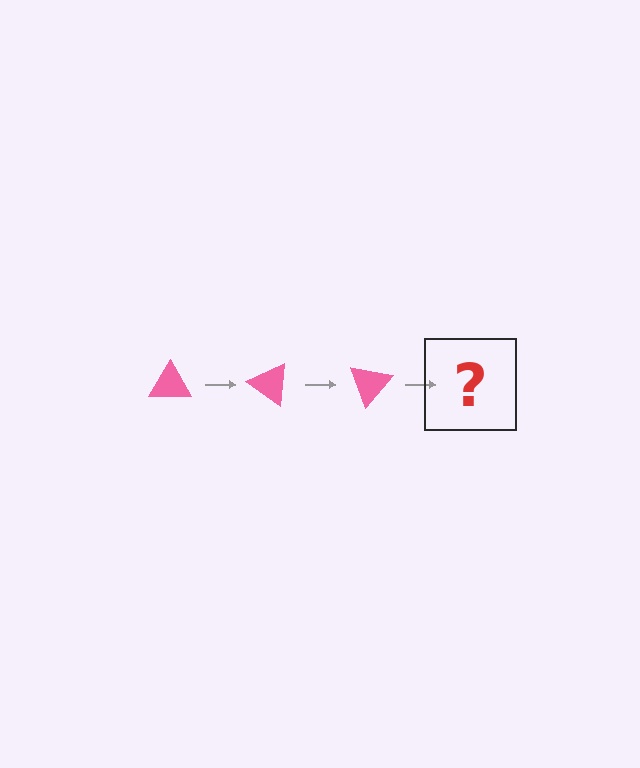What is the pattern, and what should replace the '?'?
The pattern is that the triangle rotates 35 degrees each step. The '?' should be a pink triangle rotated 105 degrees.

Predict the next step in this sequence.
The next step is a pink triangle rotated 105 degrees.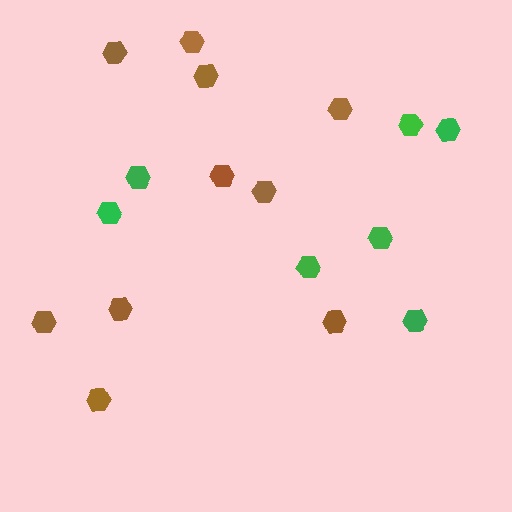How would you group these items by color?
There are 2 groups: one group of brown hexagons (10) and one group of green hexagons (7).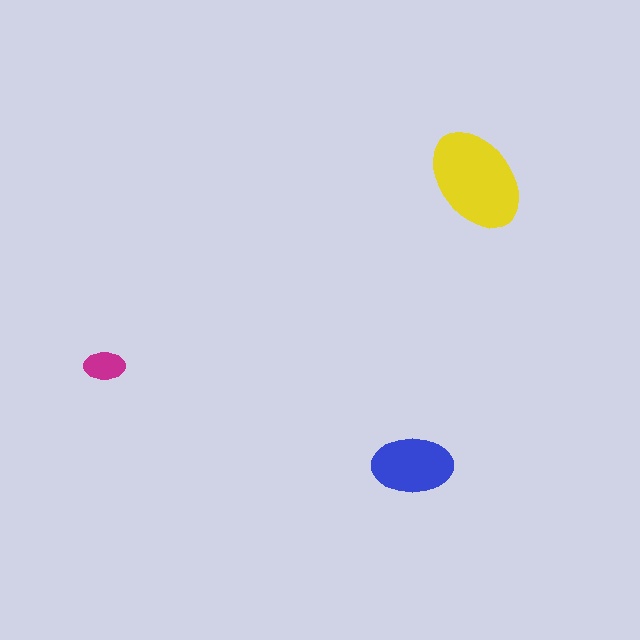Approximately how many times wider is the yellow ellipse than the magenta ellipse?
About 2.5 times wider.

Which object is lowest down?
The blue ellipse is bottommost.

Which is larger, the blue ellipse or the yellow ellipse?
The yellow one.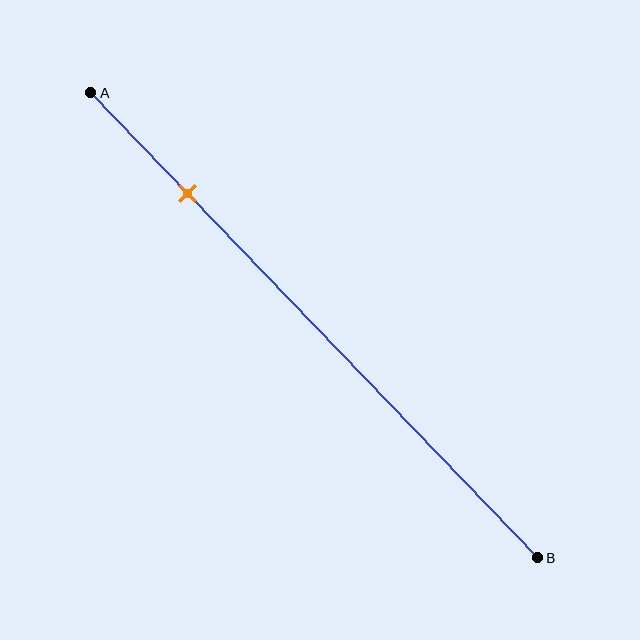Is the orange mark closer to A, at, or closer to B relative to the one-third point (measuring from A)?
The orange mark is closer to point A than the one-third point of segment AB.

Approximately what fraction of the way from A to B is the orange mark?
The orange mark is approximately 20% of the way from A to B.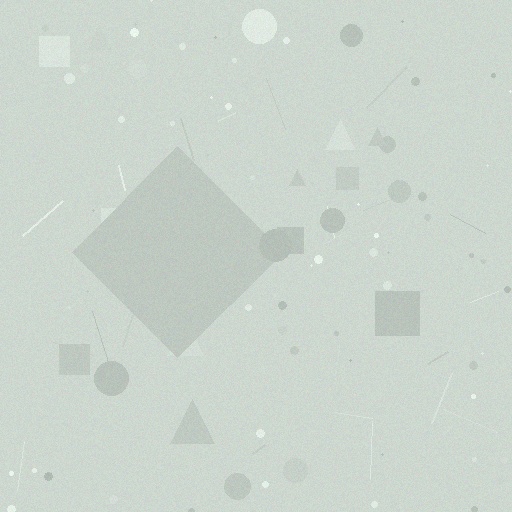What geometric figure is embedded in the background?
A diamond is embedded in the background.